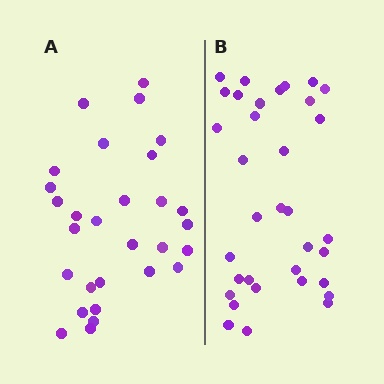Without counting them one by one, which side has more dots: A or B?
Region B (the right region) has more dots.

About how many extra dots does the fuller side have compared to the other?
Region B has about 5 more dots than region A.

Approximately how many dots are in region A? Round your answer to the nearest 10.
About 30 dots. (The exact count is 29, which rounds to 30.)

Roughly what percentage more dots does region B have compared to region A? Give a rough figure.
About 15% more.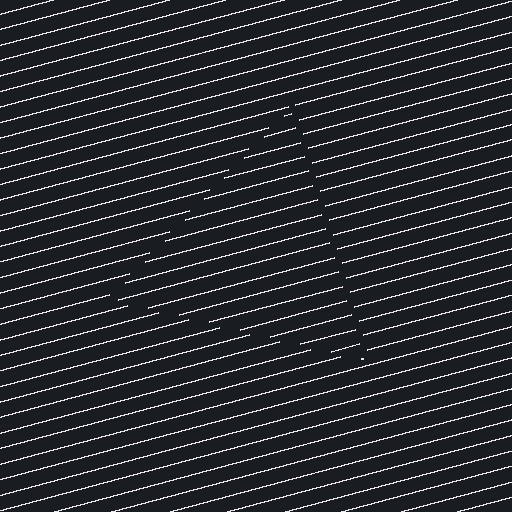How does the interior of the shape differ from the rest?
The interior of the shape contains the same grating, shifted by half a period — the contour is defined by the phase discontinuity where line-ends from the inner and outer gratings abut.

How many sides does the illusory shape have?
3 sides — the line-ends trace a triangle.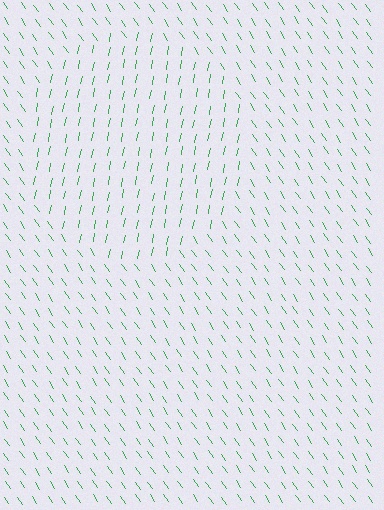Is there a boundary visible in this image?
Yes, there is a texture boundary formed by a change in line orientation.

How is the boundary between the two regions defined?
The boundary is defined purely by a change in line orientation (approximately 45 degrees difference). All lines are the same color and thickness.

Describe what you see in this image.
The image is filled with small green line segments. A circle region in the image has lines oriented differently from the surrounding lines, creating a visible texture boundary.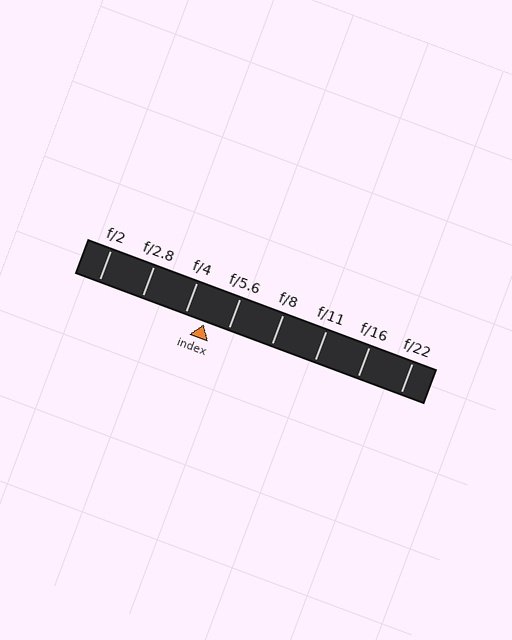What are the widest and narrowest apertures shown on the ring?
The widest aperture shown is f/2 and the narrowest is f/22.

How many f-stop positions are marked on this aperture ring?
There are 8 f-stop positions marked.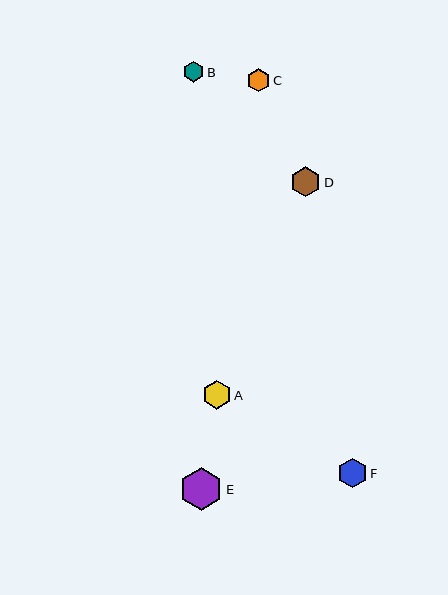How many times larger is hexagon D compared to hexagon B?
Hexagon D is approximately 1.4 times the size of hexagon B.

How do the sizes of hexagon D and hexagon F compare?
Hexagon D and hexagon F are approximately the same size.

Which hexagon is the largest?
Hexagon E is the largest with a size of approximately 43 pixels.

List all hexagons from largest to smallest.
From largest to smallest: E, D, F, A, C, B.